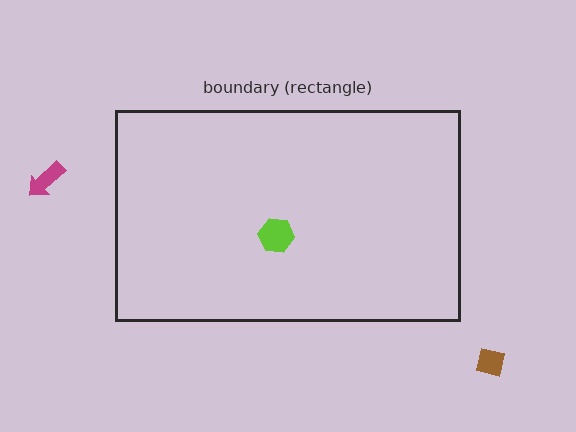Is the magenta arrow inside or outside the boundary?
Outside.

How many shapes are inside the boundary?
1 inside, 2 outside.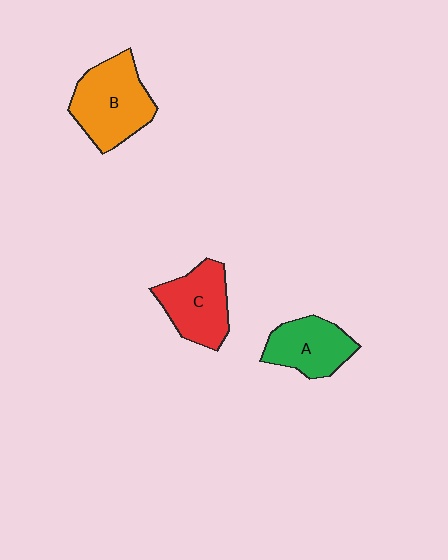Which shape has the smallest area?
Shape A (green).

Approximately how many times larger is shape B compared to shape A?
Approximately 1.4 times.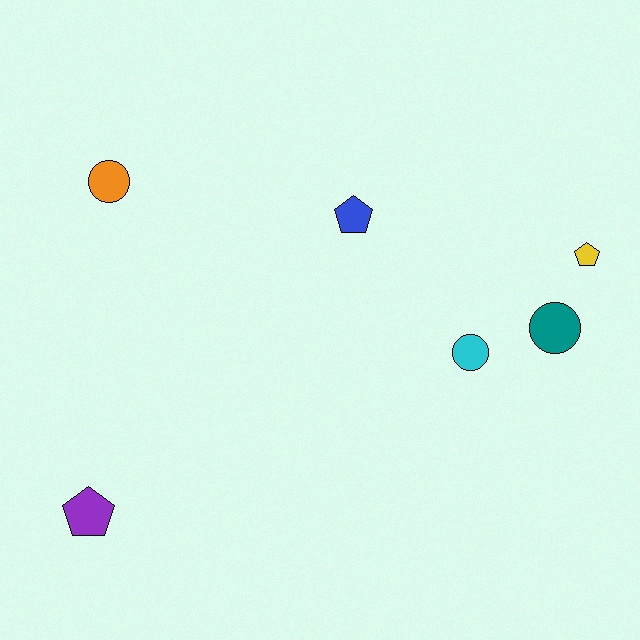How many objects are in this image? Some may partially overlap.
There are 6 objects.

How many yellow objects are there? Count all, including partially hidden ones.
There is 1 yellow object.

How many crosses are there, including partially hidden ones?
There are no crosses.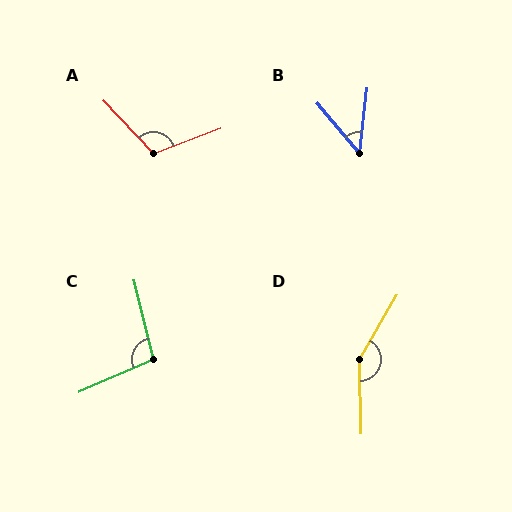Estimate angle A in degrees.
Approximately 112 degrees.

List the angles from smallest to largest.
B (46°), C (99°), A (112°), D (148°).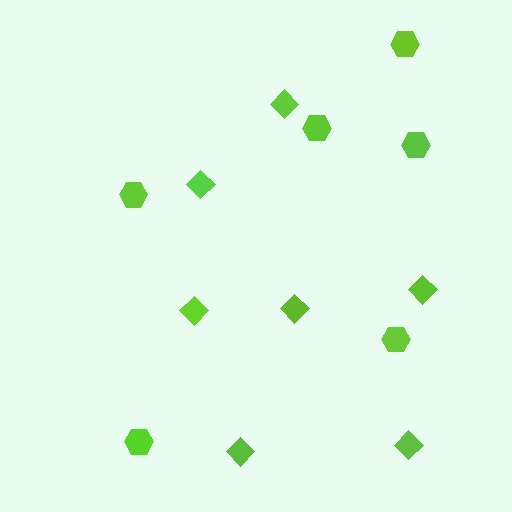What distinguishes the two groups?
There are 2 groups: one group of diamonds (7) and one group of hexagons (6).